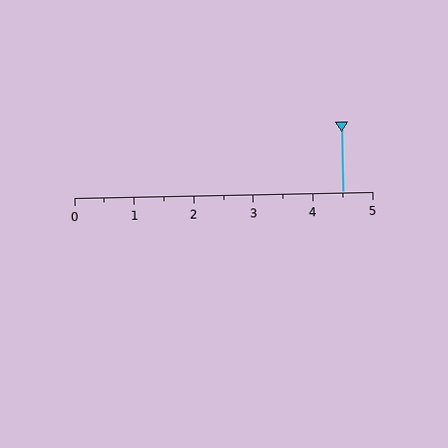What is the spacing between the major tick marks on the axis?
The major ticks are spaced 1 apart.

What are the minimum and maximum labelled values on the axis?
The axis runs from 0 to 5.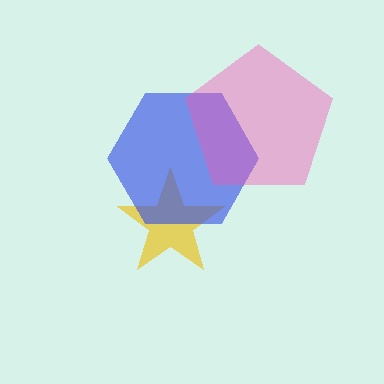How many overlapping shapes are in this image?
There are 3 overlapping shapes in the image.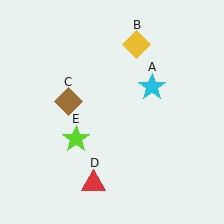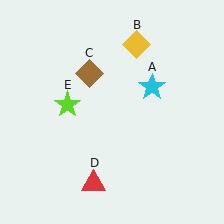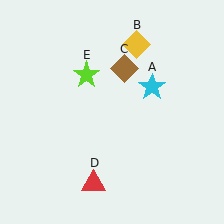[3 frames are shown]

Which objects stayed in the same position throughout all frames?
Cyan star (object A) and yellow diamond (object B) and red triangle (object D) remained stationary.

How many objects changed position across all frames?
2 objects changed position: brown diamond (object C), lime star (object E).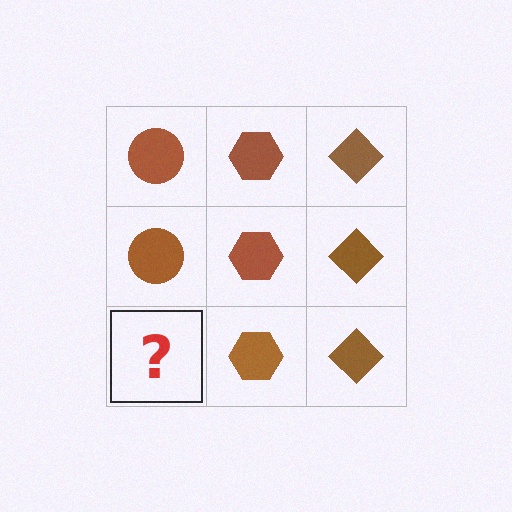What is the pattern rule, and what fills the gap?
The rule is that each column has a consistent shape. The gap should be filled with a brown circle.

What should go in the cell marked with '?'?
The missing cell should contain a brown circle.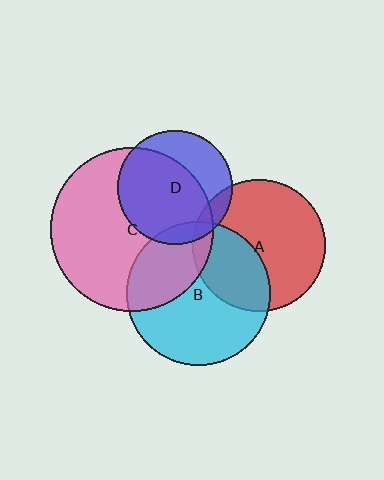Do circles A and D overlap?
Yes.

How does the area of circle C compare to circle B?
Approximately 1.3 times.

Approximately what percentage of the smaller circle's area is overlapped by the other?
Approximately 10%.